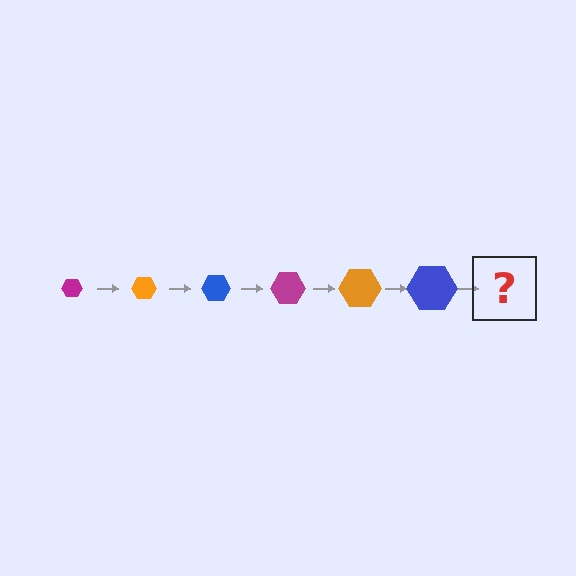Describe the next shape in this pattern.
It should be a magenta hexagon, larger than the previous one.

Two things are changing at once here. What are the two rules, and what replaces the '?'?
The two rules are that the hexagon grows larger each step and the color cycles through magenta, orange, and blue. The '?' should be a magenta hexagon, larger than the previous one.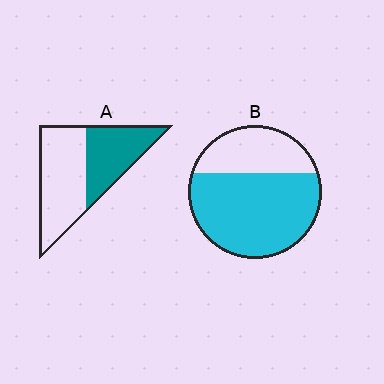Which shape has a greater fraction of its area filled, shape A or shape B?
Shape B.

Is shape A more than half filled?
No.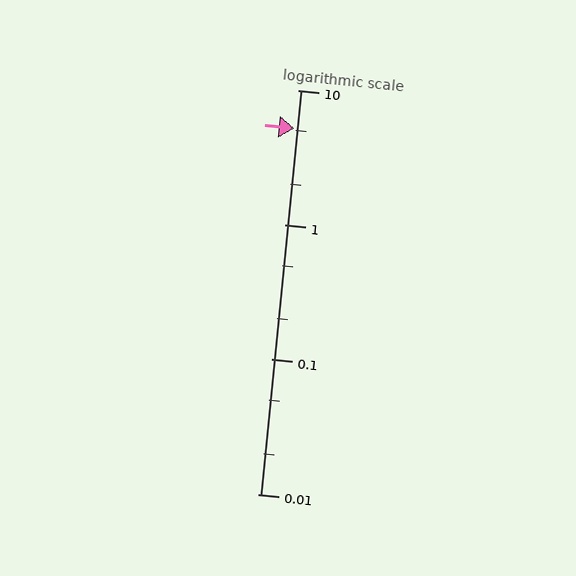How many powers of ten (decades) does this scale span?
The scale spans 3 decades, from 0.01 to 10.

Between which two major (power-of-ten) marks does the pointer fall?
The pointer is between 1 and 10.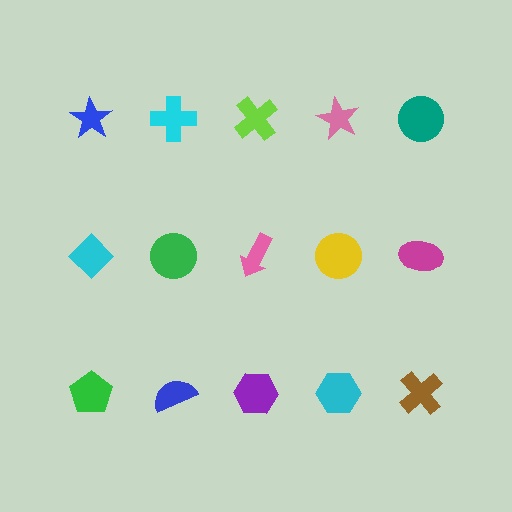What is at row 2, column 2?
A green circle.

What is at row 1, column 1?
A blue star.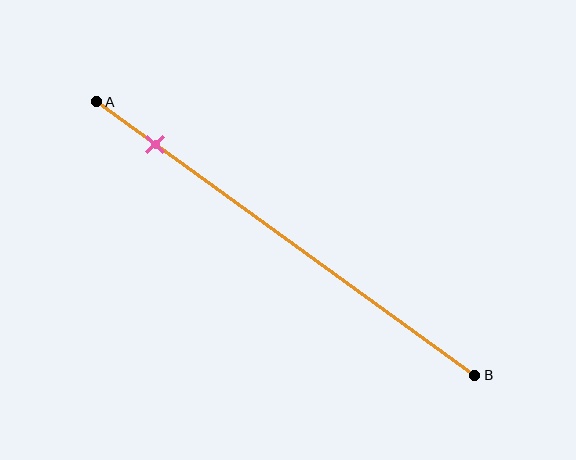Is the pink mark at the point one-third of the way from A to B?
No, the mark is at about 15% from A, not at the 33% one-third point.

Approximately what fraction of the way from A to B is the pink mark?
The pink mark is approximately 15% of the way from A to B.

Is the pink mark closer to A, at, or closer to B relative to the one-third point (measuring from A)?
The pink mark is closer to point A than the one-third point of segment AB.